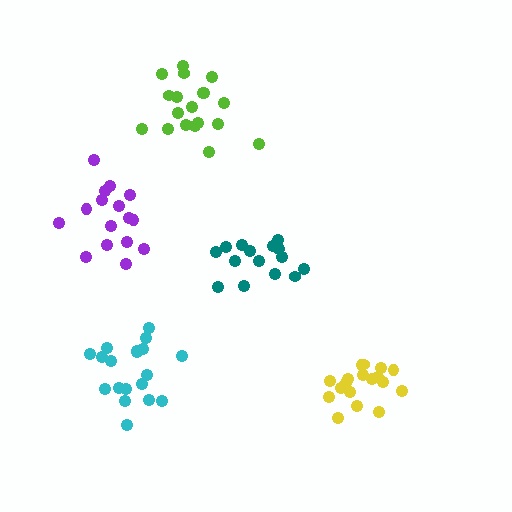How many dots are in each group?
Group 1: 16 dots, Group 2: 15 dots, Group 3: 19 dots, Group 4: 20 dots, Group 5: 18 dots (88 total).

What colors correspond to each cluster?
The clusters are colored: purple, teal, lime, cyan, yellow.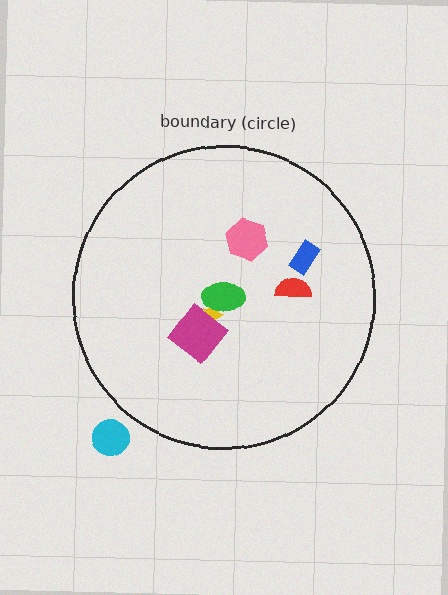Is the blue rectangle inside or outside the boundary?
Inside.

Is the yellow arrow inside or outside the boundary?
Inside.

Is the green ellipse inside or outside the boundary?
Inside.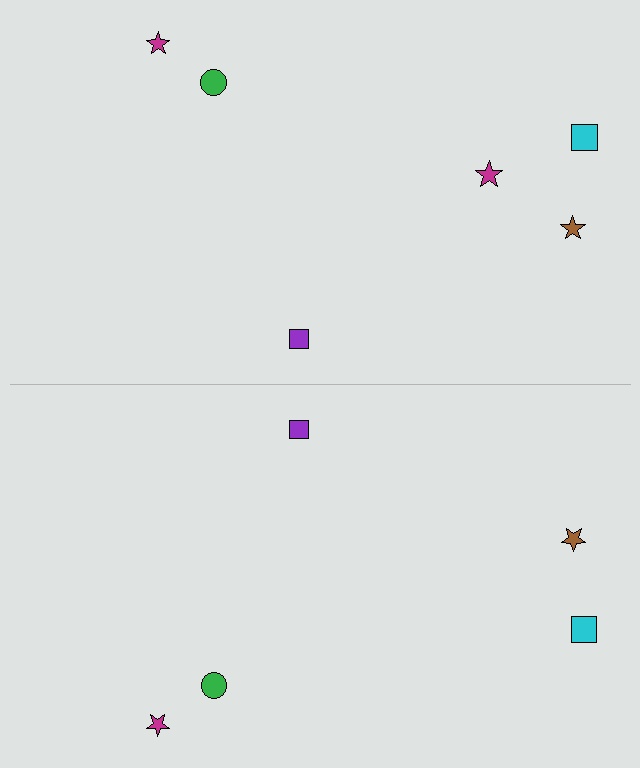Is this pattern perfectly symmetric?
No, the pattern is not perfectly symmetric. A magenta star is missing from the bottom side.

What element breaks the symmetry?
A magenta star is missing from the bottom side.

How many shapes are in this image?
There are 11 shapes in this image.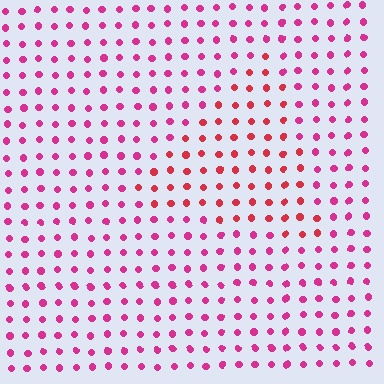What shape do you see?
I see a triangle.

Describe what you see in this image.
The image is filled with small magenta elements in a uniform arrangement. A triangle-shaped region is visible where the elements are tinted to a slightly different hue, forming a subtle color boundary.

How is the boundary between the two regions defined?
The boundary is defined purely by a slight shift in hue (about 27 degrees). Spacing, size, and orientation are identical on both sides.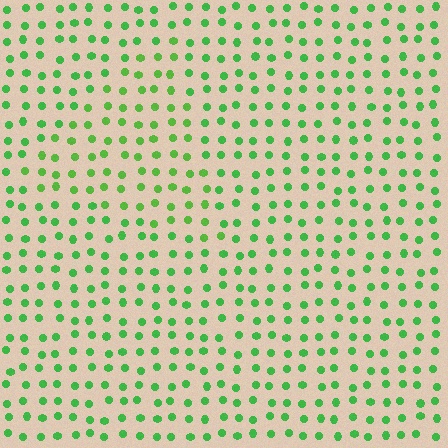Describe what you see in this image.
The image is filled with small green elements in a uniform arrangement. A triangle-shaped region is visible where the elements are tinted to a slightly different hue, forming a subtle color boundary.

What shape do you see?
I see a triangle.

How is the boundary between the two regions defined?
The boundary is defined purely by a slight shift in hue (about 17 degrees). Spacing, size, and orientation are identical on both sides.